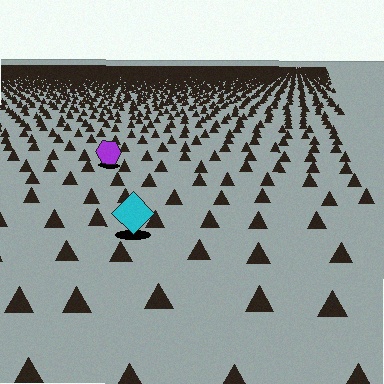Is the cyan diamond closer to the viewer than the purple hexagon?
Yes. The cyan diamond is closer — you can tell from the texture gradient: the ground texture is coarser near it.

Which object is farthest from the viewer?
The purple hexagon is farthest from the viewer. It appears smaller and the ground texture around it is denser.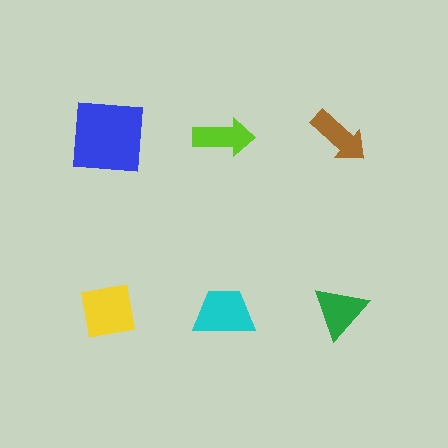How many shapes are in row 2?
3 shapes.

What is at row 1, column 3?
A brown arrow.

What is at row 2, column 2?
A cyan trapezoid.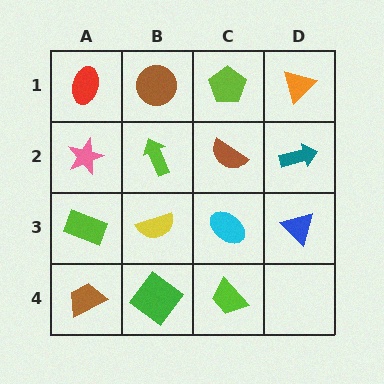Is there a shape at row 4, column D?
No, that cell is empty.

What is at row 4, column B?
A green diamond.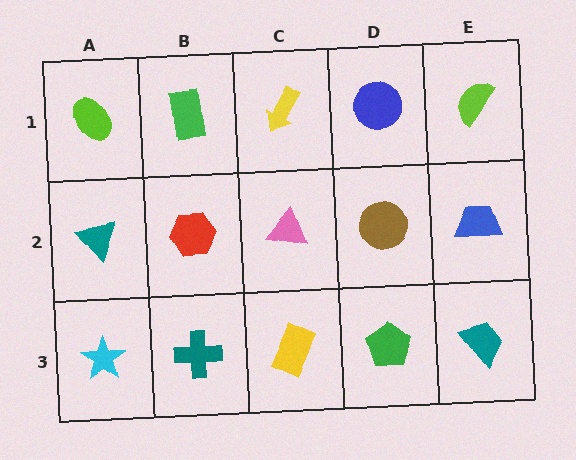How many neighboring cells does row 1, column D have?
3.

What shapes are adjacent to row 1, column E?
A blue trapezoid (row 2, column E), a blue circle (row 1, column D).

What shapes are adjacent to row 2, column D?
A blue circle (row 1, column D), a green pentagon (row 3, column D), a pink triangle (row 2, column C), a blue trapezoid (row 2, column E).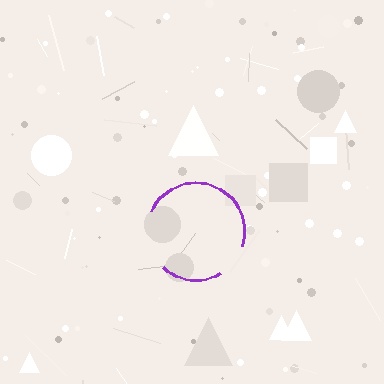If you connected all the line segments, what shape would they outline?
They would outline a circle.